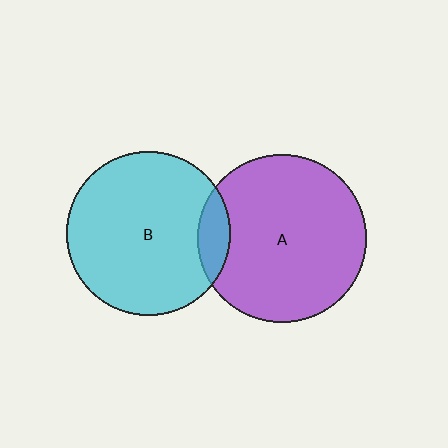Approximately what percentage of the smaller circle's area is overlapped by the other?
Approximately 10%.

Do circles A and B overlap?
Yes.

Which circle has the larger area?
Circle A (purple).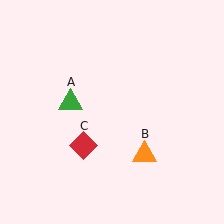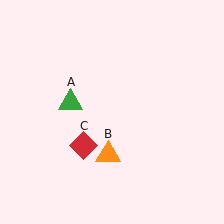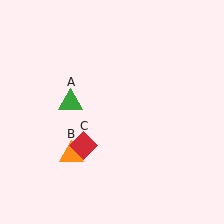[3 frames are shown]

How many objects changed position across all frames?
1 object changed position: orange triangle (object B).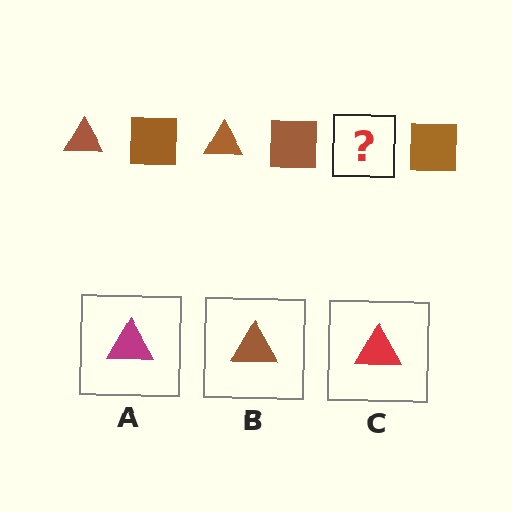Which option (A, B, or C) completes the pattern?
B.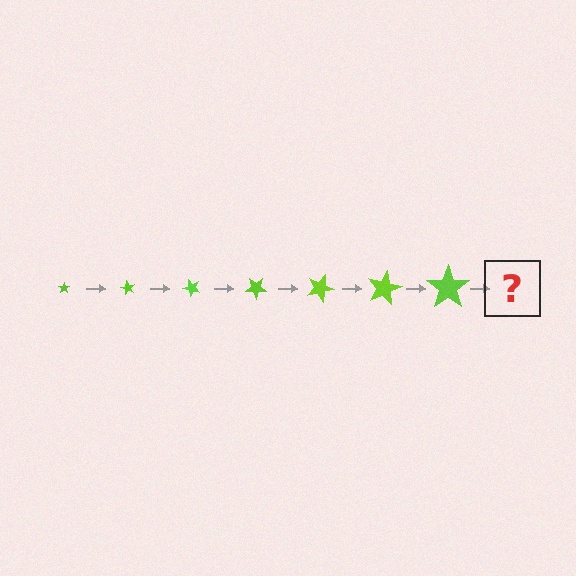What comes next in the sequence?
The next element should be a star, larger than the previous one and rotated 420 degrees from the start.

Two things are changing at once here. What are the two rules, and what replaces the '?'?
The two rules are that the star grows larger each step and it rotates 60 degrees each step. The '?' should be a star, larger than the previous one and rotated 420 degrees from the start.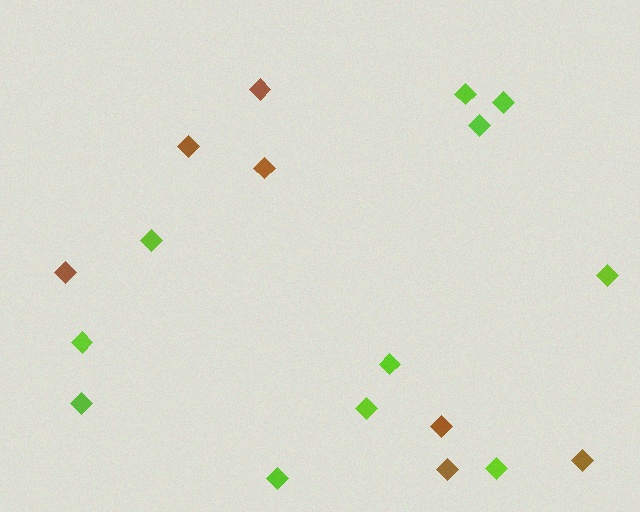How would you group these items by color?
There are 2 groups: one group of lime diamonds (11) and one group of brown diamonds (7).